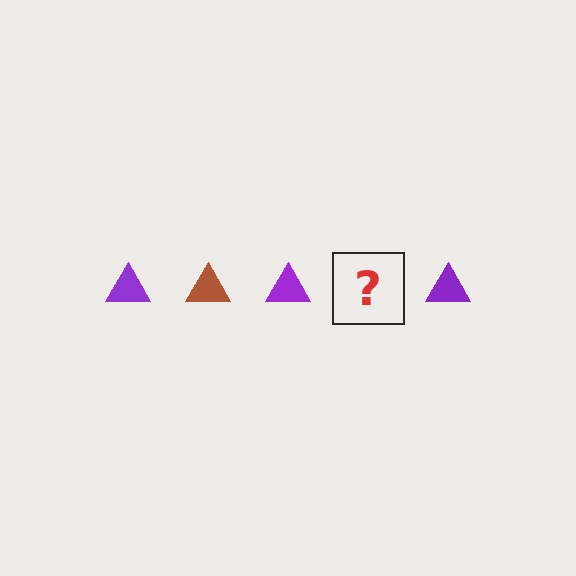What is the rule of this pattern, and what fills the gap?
The rule is that the pattern cycles through purple, brown triangles. The gap should be filled with a brown triangle.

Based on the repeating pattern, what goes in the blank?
The blank should be a brown triangle.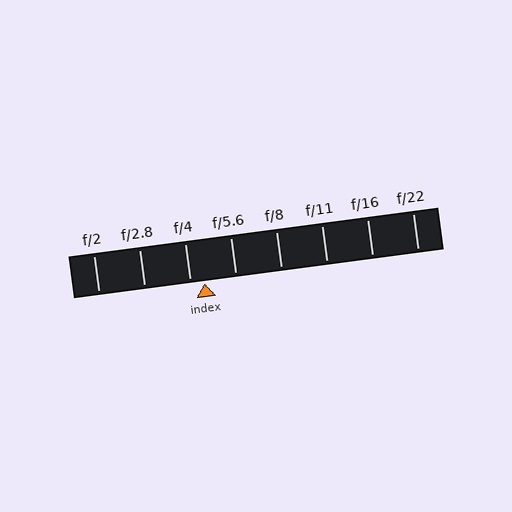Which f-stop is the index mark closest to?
The index mark is closest to f/4.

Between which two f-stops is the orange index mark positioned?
The index mark is between f/4 and f/5.6.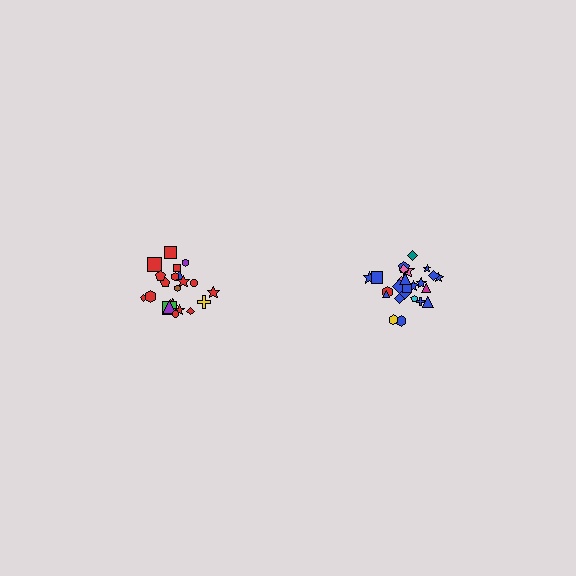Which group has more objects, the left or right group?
The right group.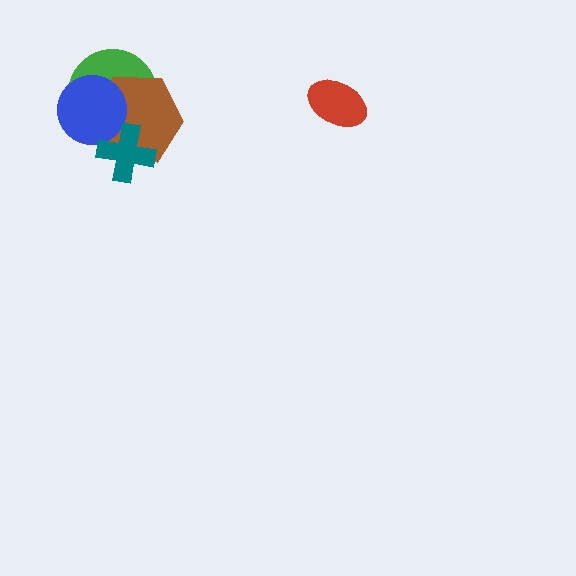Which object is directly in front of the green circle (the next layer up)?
The brown hexagon is directly in front of the green circle.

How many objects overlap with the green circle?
3 objects overlap with the green circle.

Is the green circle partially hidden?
Yes, it is partially covered by another shape.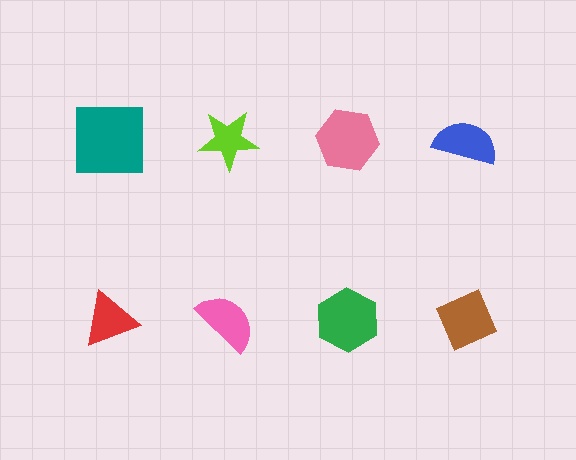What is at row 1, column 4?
A blue semicircle.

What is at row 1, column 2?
A lime star.